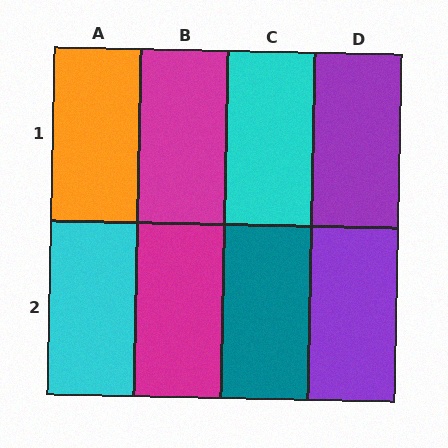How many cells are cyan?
2 cells are cyan.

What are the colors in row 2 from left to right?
Cyan, magenta, teal, purple.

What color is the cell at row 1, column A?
Orange.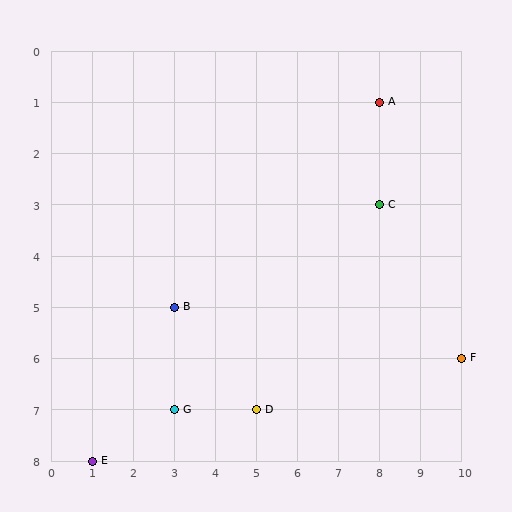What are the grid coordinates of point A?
Point A is at grid coordinates (8, 1).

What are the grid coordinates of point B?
Point B is at grid coordinates (3, 5).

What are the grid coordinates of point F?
Point F is at grid coordinates (10, 6).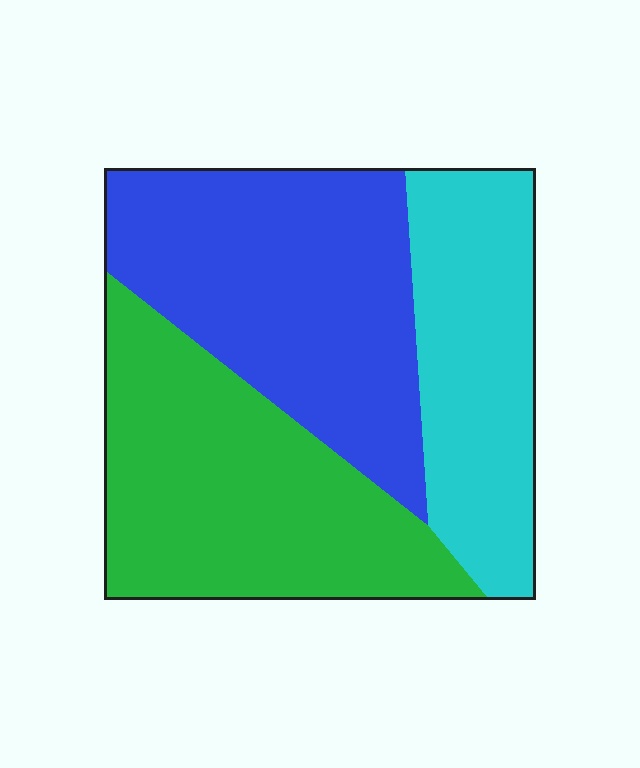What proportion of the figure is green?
Green covers about 35% of the figure.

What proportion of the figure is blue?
Blue takes up about three eighths (3/8) of the figure.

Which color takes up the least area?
Cyan, at roughly 25%.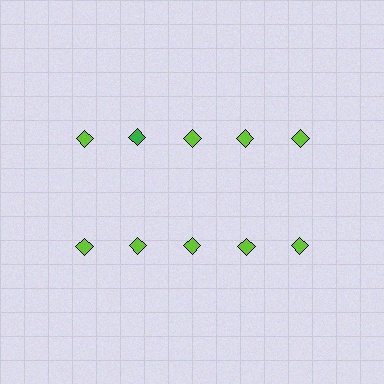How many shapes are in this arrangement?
There are 10 shapes arranged in a grid pattern.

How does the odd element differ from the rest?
It has a different color: green instead of lime.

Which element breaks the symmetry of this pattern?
The green diamond in the top row, second from left column breaks the symmetry. All other shapes are lime diamonds.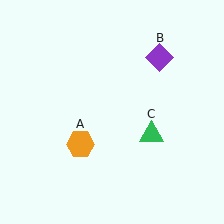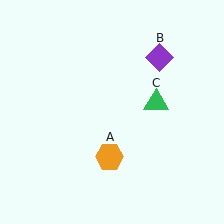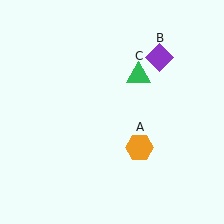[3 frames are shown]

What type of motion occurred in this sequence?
The orange hexagon (object A), green triangle (object C) rotated counterclockwise around the center of the scene.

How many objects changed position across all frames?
2 objects changed position: orange hexagon (object A), green triangle (object C).